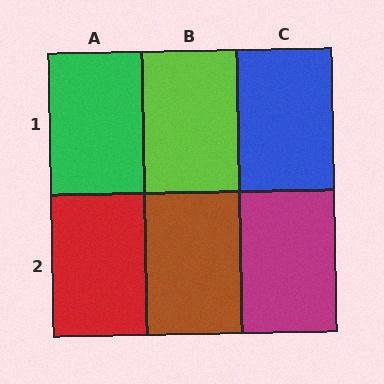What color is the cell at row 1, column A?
Green.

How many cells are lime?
1 cell is lime.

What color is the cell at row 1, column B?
Lime.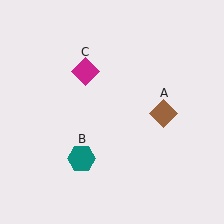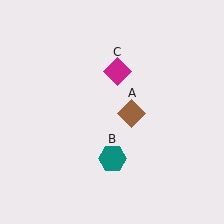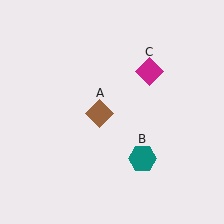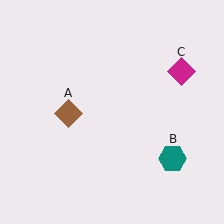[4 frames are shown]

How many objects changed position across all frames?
3 objects changed position: brown diamond (object A), teal hexagon (object B), magenta diamond (object C).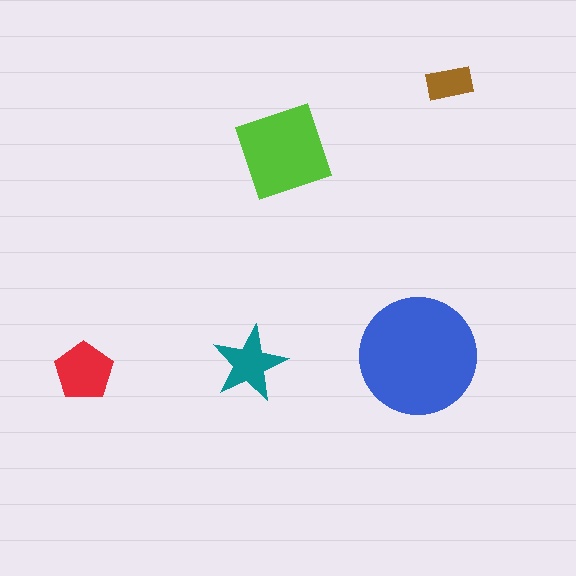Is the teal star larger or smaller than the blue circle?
Smaller.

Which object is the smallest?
The brown rectangle.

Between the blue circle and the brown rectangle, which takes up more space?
The blue circle.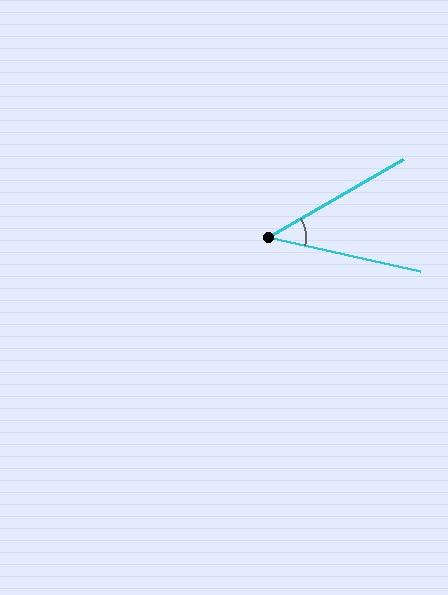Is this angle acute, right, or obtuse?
It is acute.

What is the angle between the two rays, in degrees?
Approximately 43 degrees.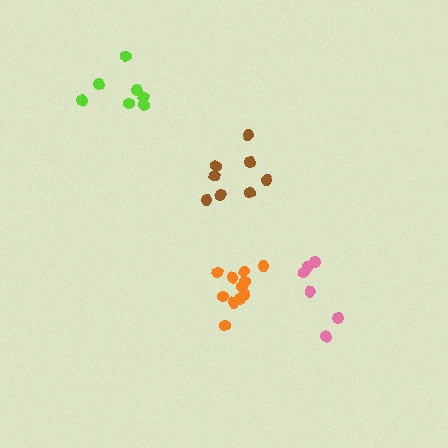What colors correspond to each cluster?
The clusters are colored: lime, brown, orange, pink.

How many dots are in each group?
Group 1: 7 dots, Group 2: 8 dots, Group 3: 11 dots, Group 4: 6 dots (32 total).